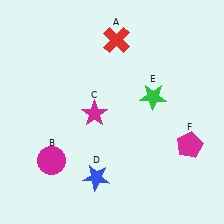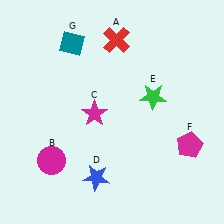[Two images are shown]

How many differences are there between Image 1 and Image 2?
There is 1 difference between the two images.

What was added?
A teal diamond (G) was added in Image 2.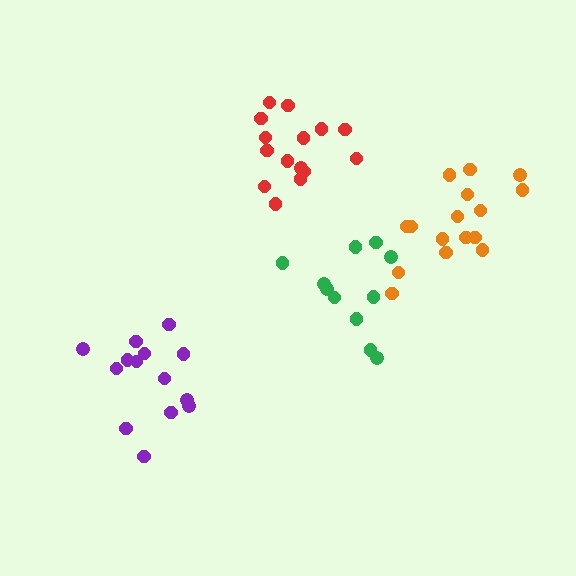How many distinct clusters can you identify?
There are 4 distinct clusters.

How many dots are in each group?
Group 1: 11 dots, Group 2: 14 dots, Group 3: 15 dots, Group 4: 16 dots (56 total).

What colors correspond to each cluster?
The clusters are colored: green, purple, red, orange.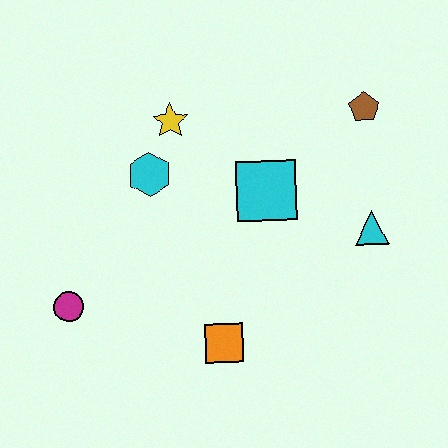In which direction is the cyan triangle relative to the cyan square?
The cyan triangle is to the right of the cyan square.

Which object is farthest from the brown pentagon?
The magenta circle is farthest from the brown pentagon.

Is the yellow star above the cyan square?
Yes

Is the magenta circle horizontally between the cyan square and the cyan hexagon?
No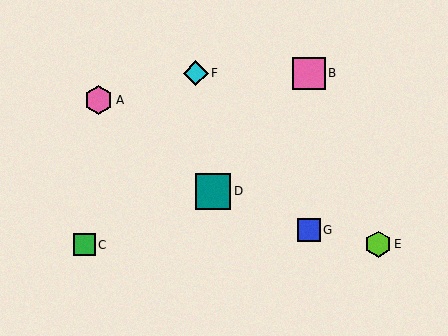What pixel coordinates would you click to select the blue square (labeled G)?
Click at (309, 230) to select the blue square G.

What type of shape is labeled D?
Shape D is a teal square.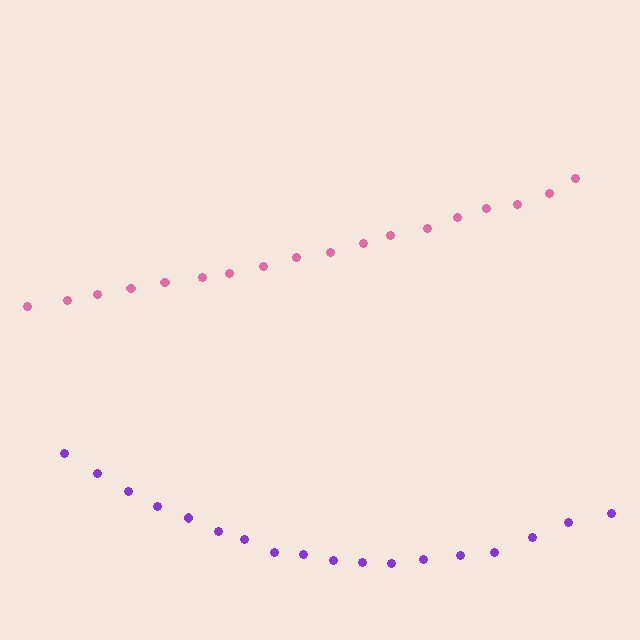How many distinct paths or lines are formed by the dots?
There are 2 distinct paths.